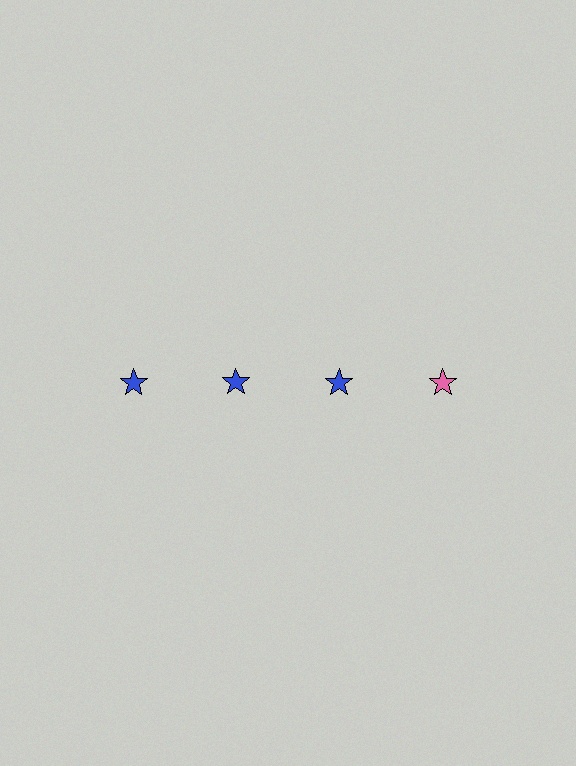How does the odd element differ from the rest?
It has a different color: pink instead of blue.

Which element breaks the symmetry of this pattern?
The pink star in the top row, second from right column breaks the symmetry. All other shapes are blue stars.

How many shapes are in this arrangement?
There are 4 shapes arranged in a grid pattern.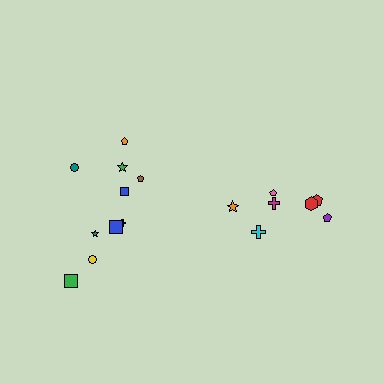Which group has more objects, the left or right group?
The left group.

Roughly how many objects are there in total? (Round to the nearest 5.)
Roughly 15 objects in total.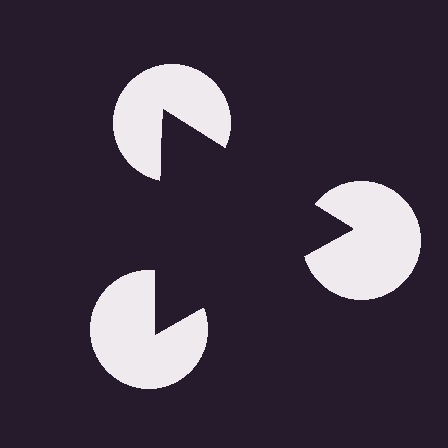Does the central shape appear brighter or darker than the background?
It typically appears slightly darker than the background, even though no actual brightness change is drawn.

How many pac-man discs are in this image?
There are 3 — one at each vertex of the illusory triangle.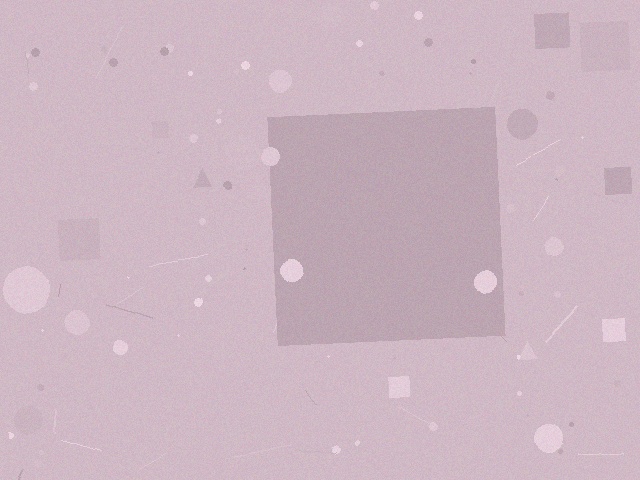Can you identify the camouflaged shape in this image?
The camouflaged shape is a square.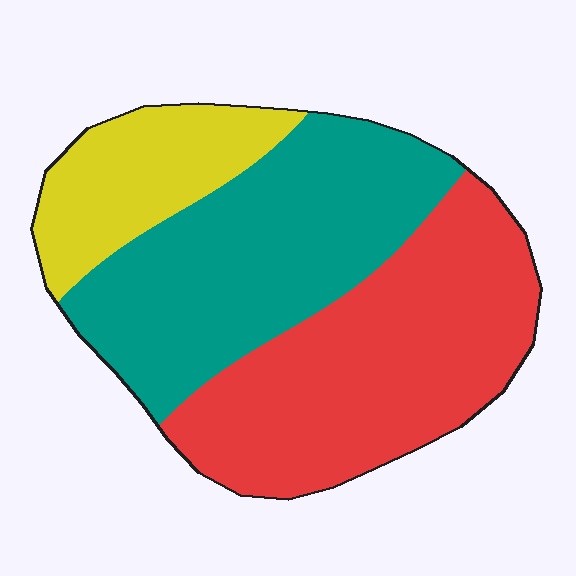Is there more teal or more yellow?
Teal.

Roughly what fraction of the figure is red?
Red takes up between a third and a half of the figure.